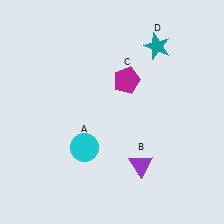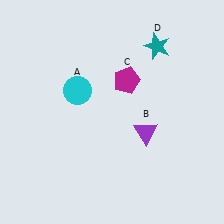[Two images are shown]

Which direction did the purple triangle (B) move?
The purple triangle (B) moved up.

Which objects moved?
The objects that moved are: the cyan circle (A), the purple triangle (B).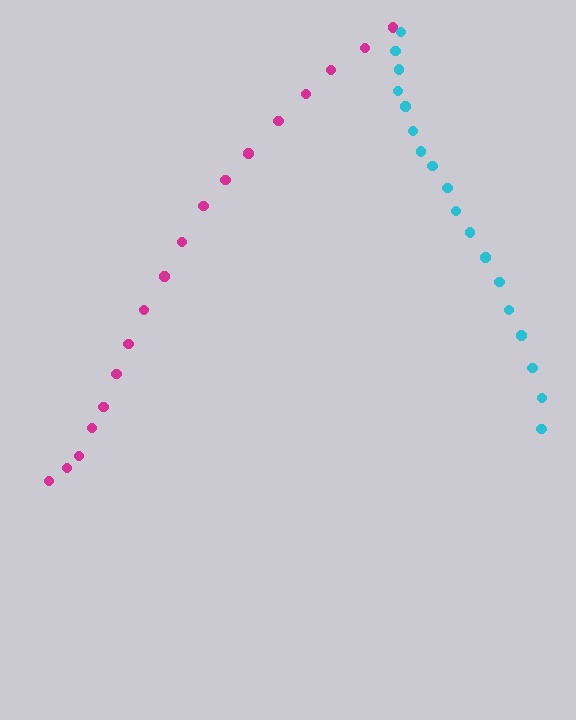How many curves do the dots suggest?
There are 2 distinct paths.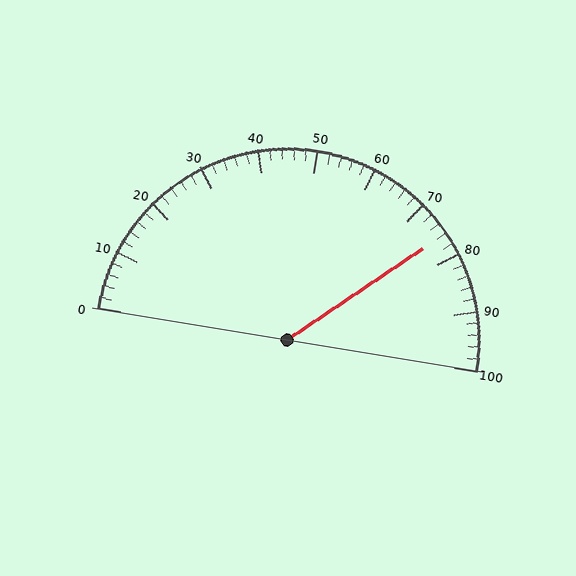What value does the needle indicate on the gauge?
The needle indicates approximately 76.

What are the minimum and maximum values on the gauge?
The gauge ranges from 0 to 100.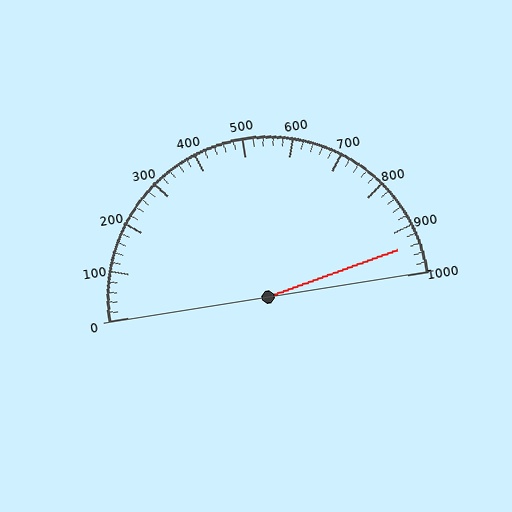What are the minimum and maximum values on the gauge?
The gauge ranges from 0 to 1000.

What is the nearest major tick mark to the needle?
The nearest major tick mark is 900.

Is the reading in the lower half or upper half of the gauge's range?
The reading is in the upper half of the range (0 to 1000).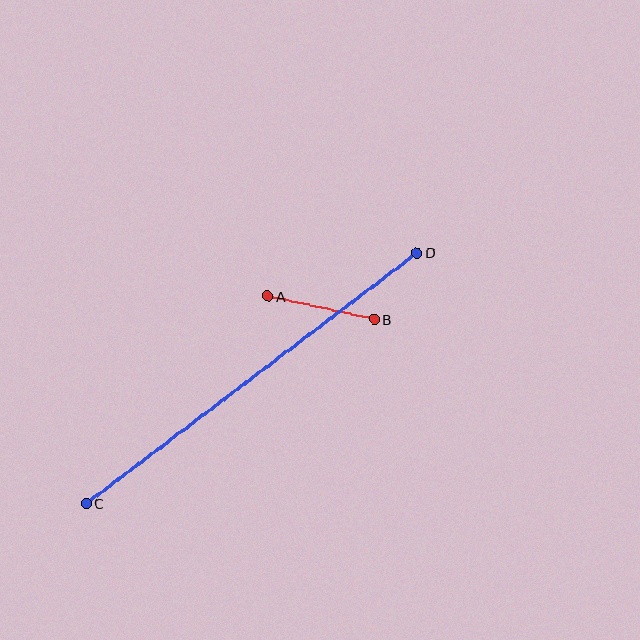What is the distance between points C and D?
The distance is approximately 415 pixels.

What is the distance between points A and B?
The distance is approximately 109 pixels.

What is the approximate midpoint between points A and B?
The midpoint is at approximately (321, 308) pixels.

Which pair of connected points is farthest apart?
Points C and D are farthest apart.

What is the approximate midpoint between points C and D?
The midpoint is at approximately (252, 378) pixels.